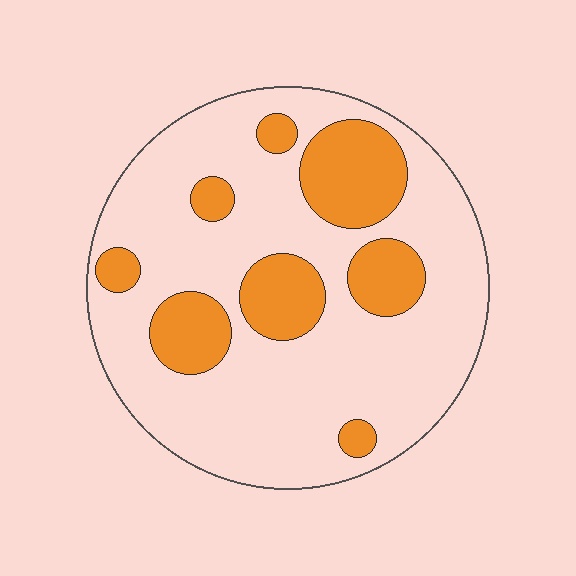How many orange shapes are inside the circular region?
8.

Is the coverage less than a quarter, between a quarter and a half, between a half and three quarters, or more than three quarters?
Less than a quarter.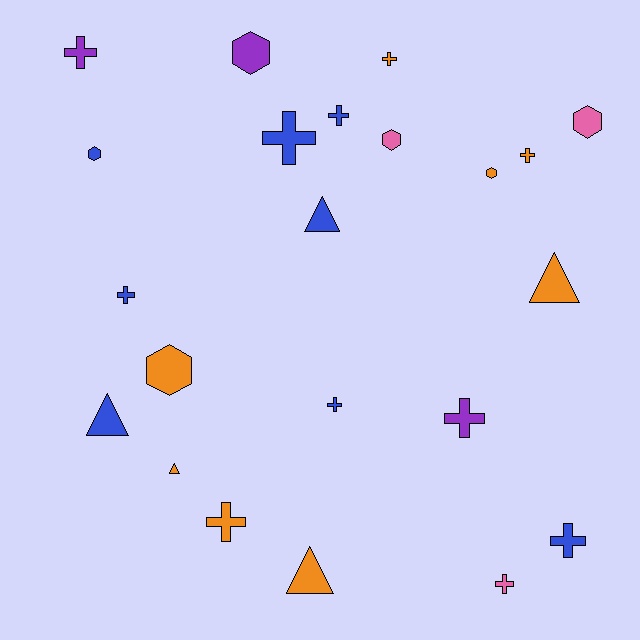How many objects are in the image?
There are 22 objects.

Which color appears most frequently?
Blue, with 8 objects.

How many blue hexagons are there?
There is 1 blue hexagon.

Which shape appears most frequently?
Cross, with 11 objects.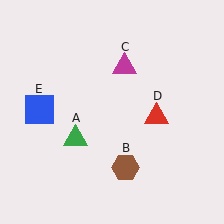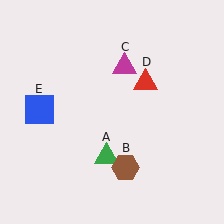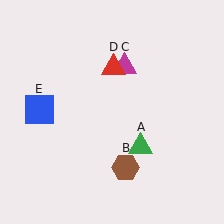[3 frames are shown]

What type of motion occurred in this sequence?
The green triangle (object A), red triangle (object D) rotated counterclockwise around the center of the scene.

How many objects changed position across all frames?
2 objects changed position: green triangle (object A), red triangle (object D).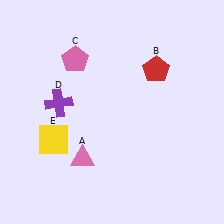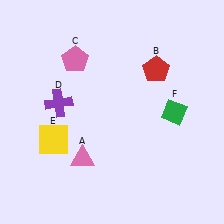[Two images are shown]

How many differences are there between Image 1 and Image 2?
There is 1 difference between the two images.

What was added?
A green diamond (F) was added in Image 2.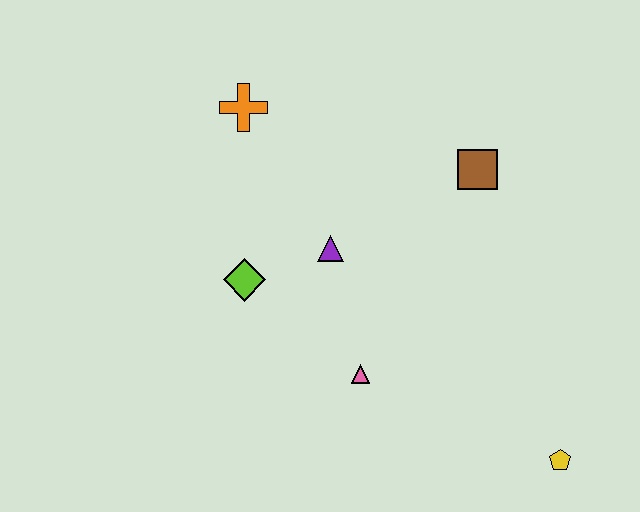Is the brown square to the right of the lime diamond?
Yes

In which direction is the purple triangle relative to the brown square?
The purple triangle is to the left of the brown square.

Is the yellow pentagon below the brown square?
Yes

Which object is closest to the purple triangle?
The lime diamond is closest to the purple triangle.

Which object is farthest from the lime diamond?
The yellow pentagon is farthest from the lime diamond.